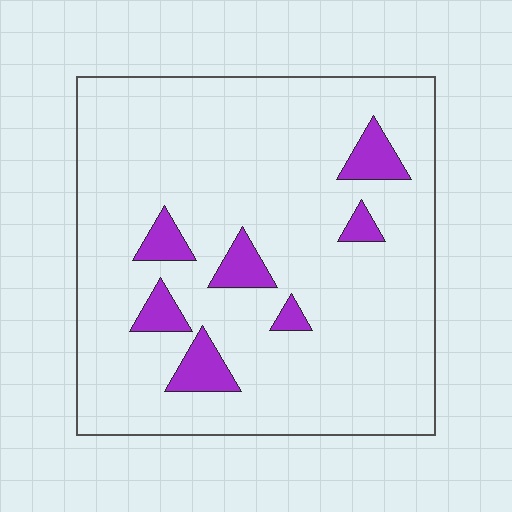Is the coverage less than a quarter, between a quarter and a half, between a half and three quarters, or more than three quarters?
Less than a quarter.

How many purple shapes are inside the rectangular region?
7.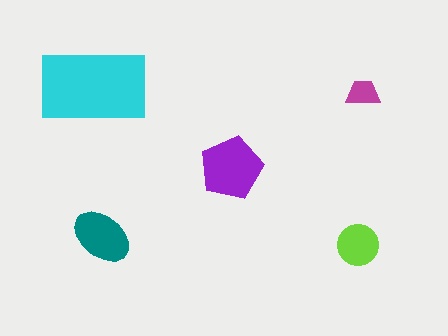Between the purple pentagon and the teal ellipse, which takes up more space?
The purple pentagon.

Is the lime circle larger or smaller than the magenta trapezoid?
Larger.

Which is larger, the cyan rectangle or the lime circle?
The cyan rectangle.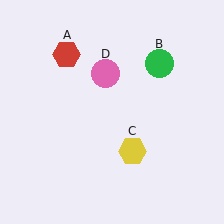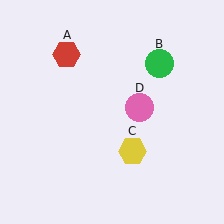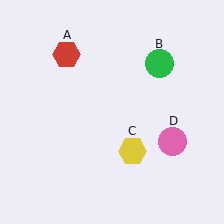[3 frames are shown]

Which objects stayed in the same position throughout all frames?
Red hexagon (object A) and green circle (object B) and yellow hexagon (object C) remained stationary.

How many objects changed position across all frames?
1 object changed position: pink circle (object D).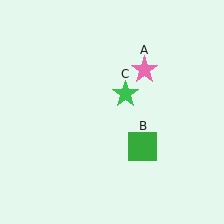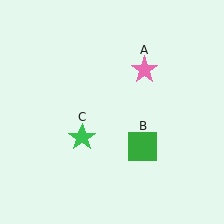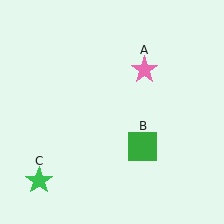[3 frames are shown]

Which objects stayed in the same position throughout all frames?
Pink star (object A) and green square (object B) remained stationary.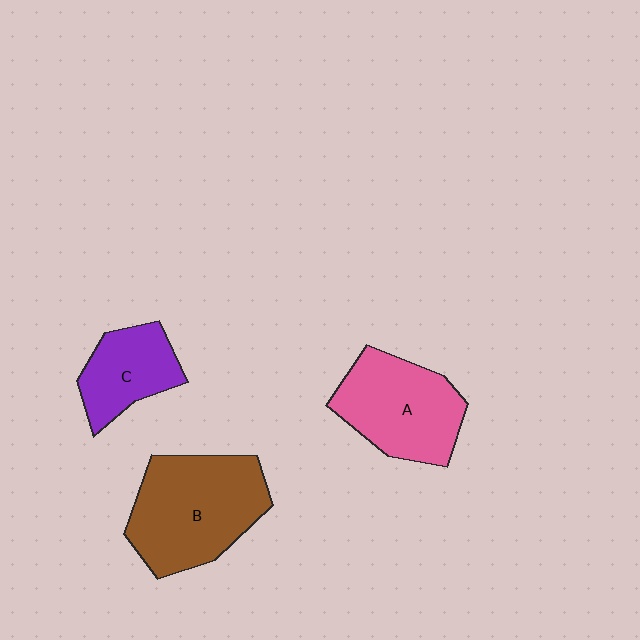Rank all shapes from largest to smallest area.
From largest to smallest: B (brown), A (pink), C (purple).